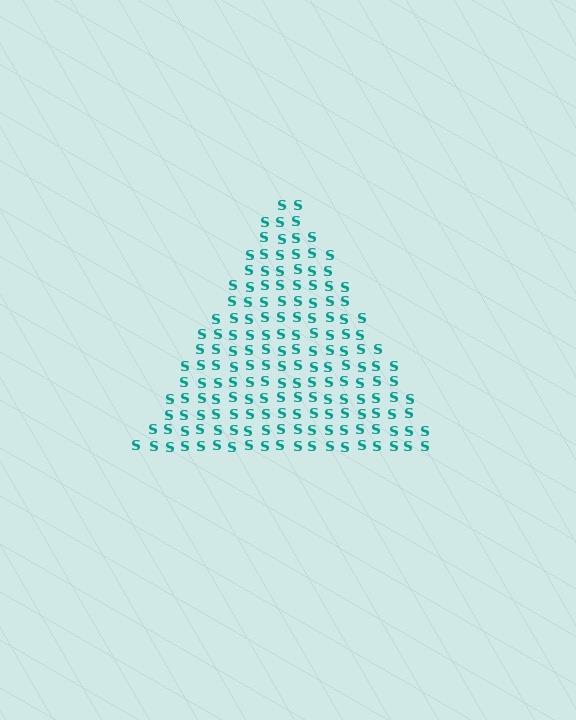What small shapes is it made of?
It is made of small letter S's.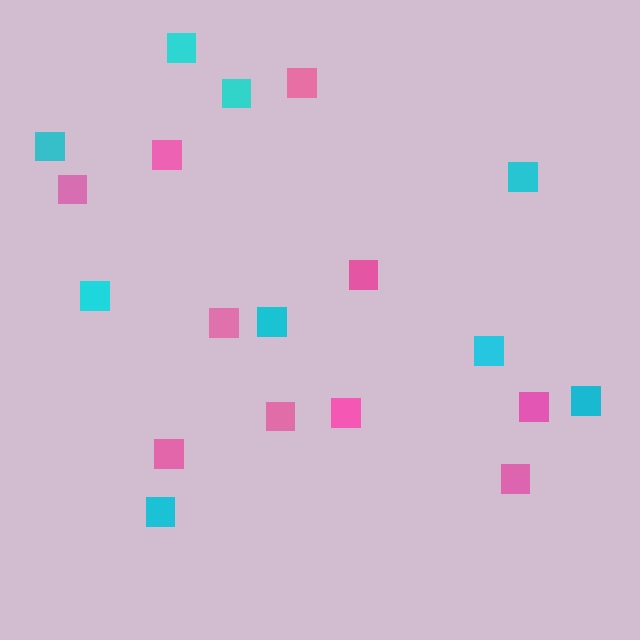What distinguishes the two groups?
There are 2 groups: one group of pink squares (10) and one group of cyan squares (9).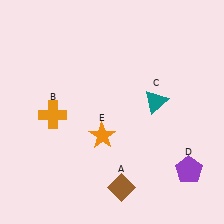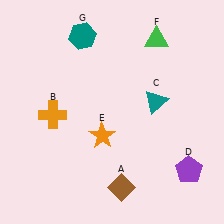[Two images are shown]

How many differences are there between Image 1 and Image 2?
There are 2 differences between the two images.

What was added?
A green triangle (F), a teal hexagon (G) were added in Image 2.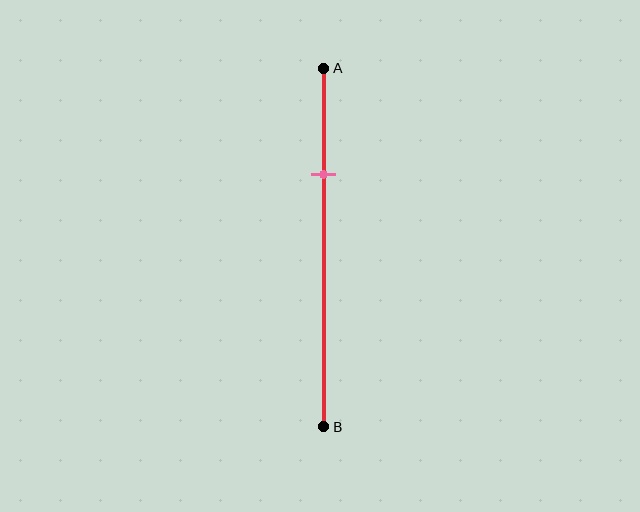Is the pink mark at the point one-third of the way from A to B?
No, the mark is at about 30% from A, not at the 33% one-third point.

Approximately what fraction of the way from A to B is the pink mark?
The pink mark is approximately 30% of the way from A to B.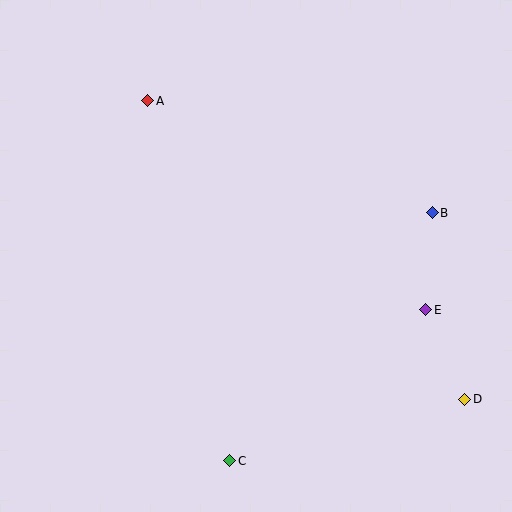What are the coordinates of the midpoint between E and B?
The midpoint between E and B is at (429, 261).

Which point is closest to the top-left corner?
Point A is closest to the top-left corner.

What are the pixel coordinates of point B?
Point B is at (432, 213).